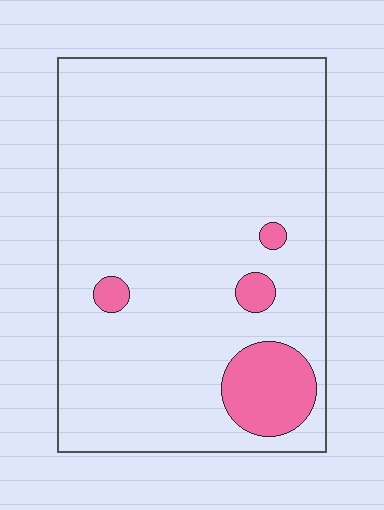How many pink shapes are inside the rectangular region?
4.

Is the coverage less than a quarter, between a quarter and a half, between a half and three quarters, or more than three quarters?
Less than a quarter.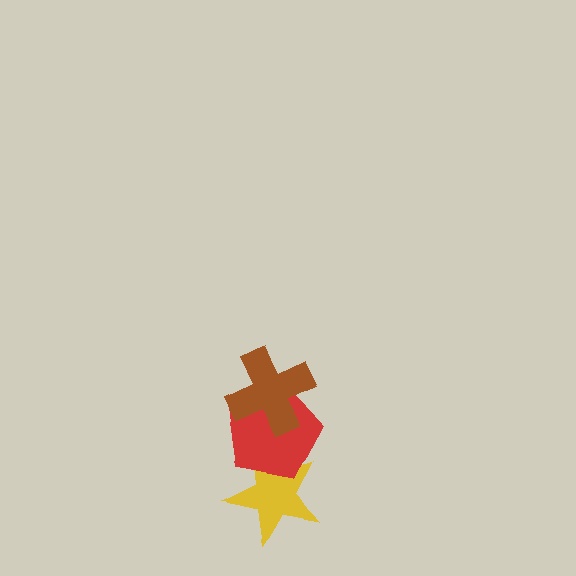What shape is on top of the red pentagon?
The brown cross is on top of the red pentagon.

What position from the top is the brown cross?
The brown cross is 1st from the top.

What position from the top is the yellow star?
The yellow star is 3rd from the top.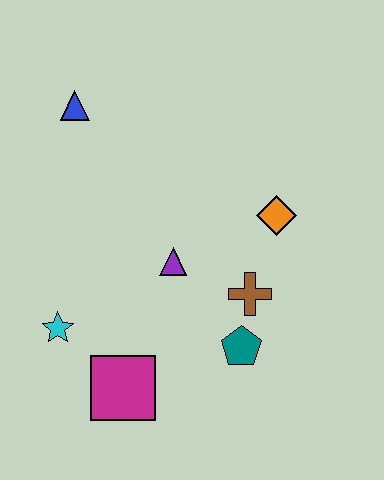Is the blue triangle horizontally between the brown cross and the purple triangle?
No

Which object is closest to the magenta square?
The cyan star is closest to the magenta square.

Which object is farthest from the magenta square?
The blue triangle is farthest from the magenta square.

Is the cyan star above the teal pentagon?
Yes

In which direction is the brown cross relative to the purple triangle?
The brown cross is to the right of the purple triangle.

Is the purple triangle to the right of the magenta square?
Yes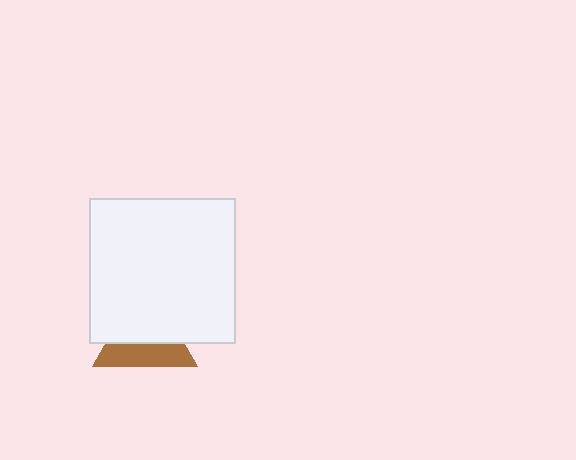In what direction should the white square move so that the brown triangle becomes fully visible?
The white square should move up. That is the shortest direction to clear the overlap and leave the brown triangle fully visible.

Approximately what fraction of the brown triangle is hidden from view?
Roughly 55% of the brown triangle is hidden behind the white square.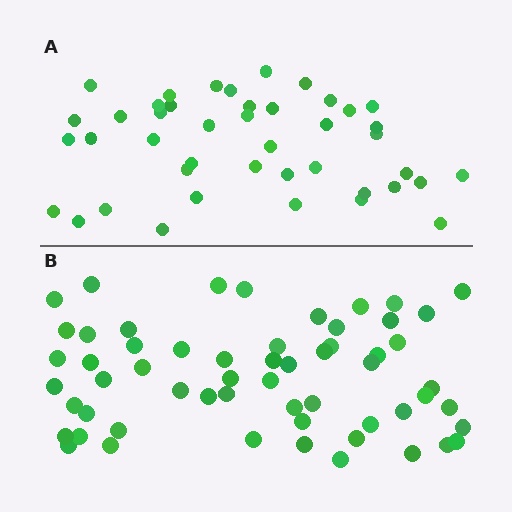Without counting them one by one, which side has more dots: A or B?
Region B (the bottom region) has more dots.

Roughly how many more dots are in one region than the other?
Region B has approximately 15 more dots than region A.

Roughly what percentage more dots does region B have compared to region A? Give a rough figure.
About 35% more.